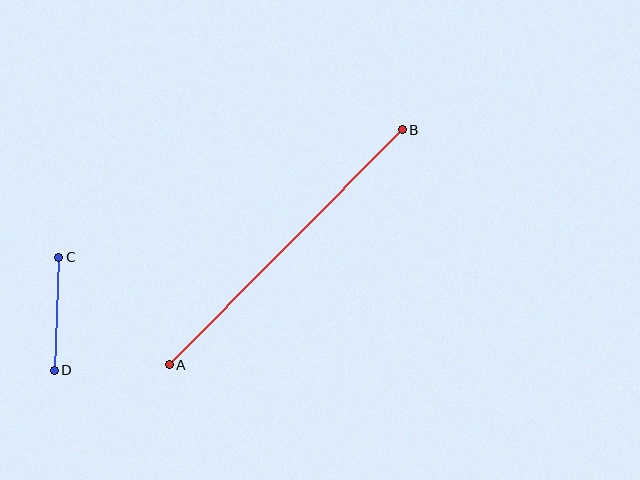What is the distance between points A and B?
The distance is approximately 331 pixels.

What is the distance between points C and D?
The distance is approximately 113 pixels.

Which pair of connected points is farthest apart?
Points A and B are farthest apart.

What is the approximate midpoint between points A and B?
The midpoint is at approximately (286, 247) pixels.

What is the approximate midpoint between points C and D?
The midpoint is at approximately (56, 314) pixels.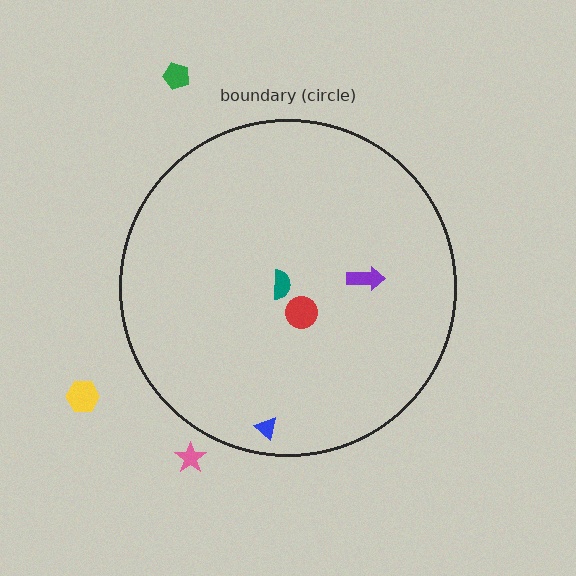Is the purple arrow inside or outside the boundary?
Inside.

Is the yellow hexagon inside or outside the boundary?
Outside.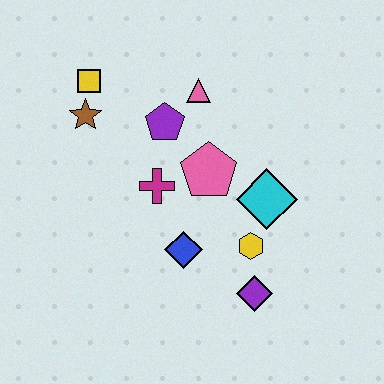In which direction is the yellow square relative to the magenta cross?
The yellow square is above the magenta cross.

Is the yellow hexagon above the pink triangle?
No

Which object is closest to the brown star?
The yellow square is closest to the brown star.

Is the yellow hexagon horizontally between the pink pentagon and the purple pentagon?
No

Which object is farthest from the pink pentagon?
The yellow square is farthest from the pink pentagon.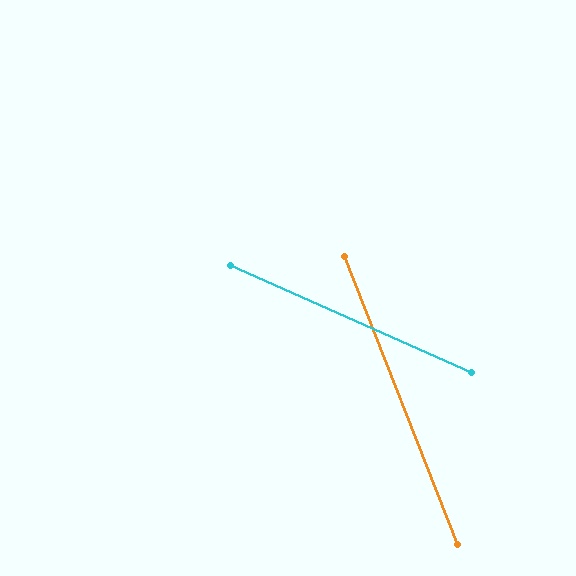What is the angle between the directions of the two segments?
Approximately 45 degrees.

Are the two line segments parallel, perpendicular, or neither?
Neither parallel nor perpendicular — they differ by about 45°.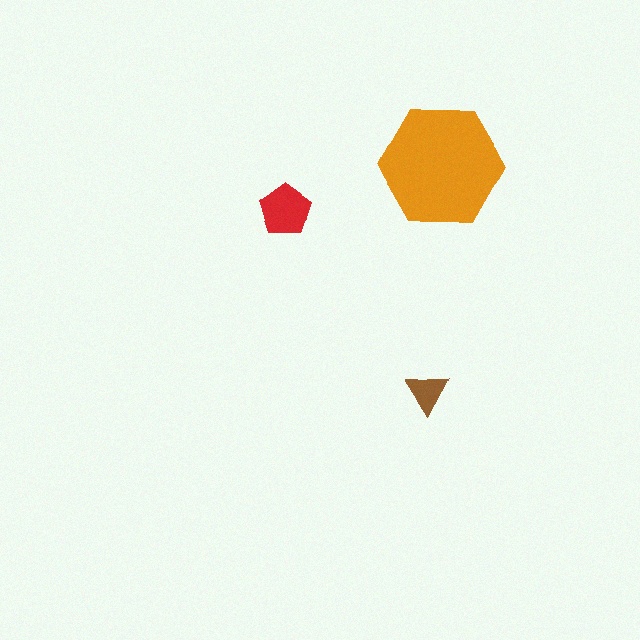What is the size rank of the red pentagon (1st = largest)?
2nd.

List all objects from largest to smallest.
The orange hexagon, the red pentagon, the brown triangle.